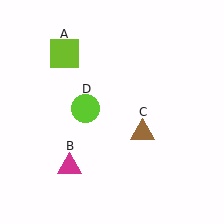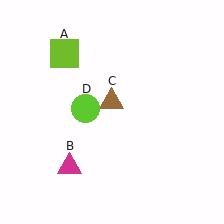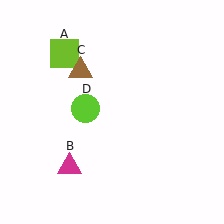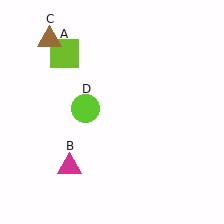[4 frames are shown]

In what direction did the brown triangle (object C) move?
The brown triangle (object C) moved up and to the left.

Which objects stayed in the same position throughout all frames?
Lime square (object A) and magenta triangle (object B) and lime circle (object D) remained stationary.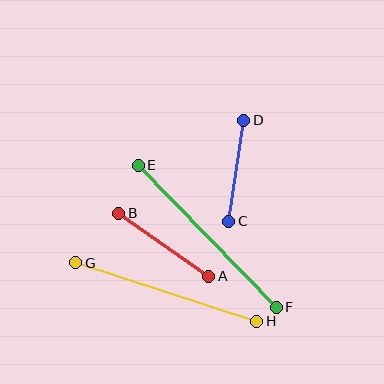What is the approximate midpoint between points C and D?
The midpoint is at approximately (236, 171) pixels.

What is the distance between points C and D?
The distance is approximately 102 pixels.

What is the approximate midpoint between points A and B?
The midpoint is at approximately (164, 245) pixels.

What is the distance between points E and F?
The distance is approximately 198 pixels.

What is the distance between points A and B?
The distance is approximately 110 pixels.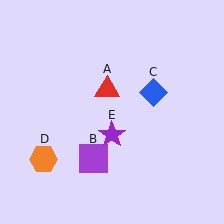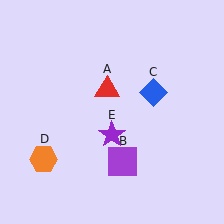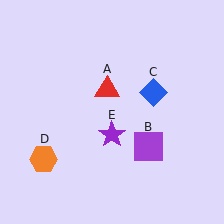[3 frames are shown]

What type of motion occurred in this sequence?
The purple square (object B) rotated counterclockwise around the center of the scene.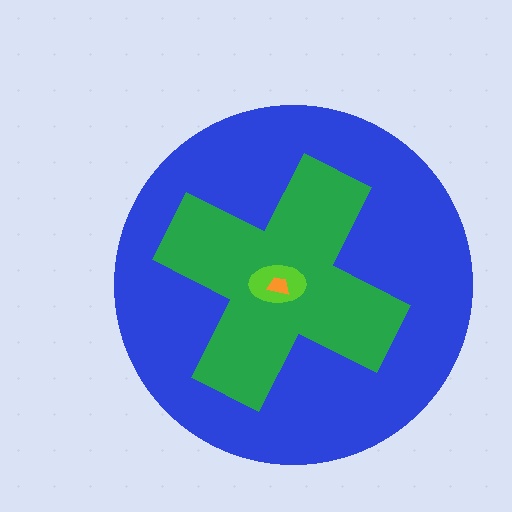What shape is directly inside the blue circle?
The green cross.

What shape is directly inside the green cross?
The lime ellipse.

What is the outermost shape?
The blue circle.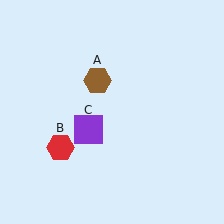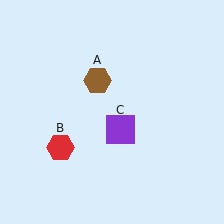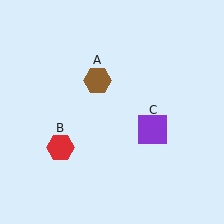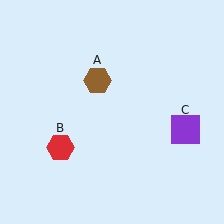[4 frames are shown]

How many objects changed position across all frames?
1 object changed position: purple square (object C).